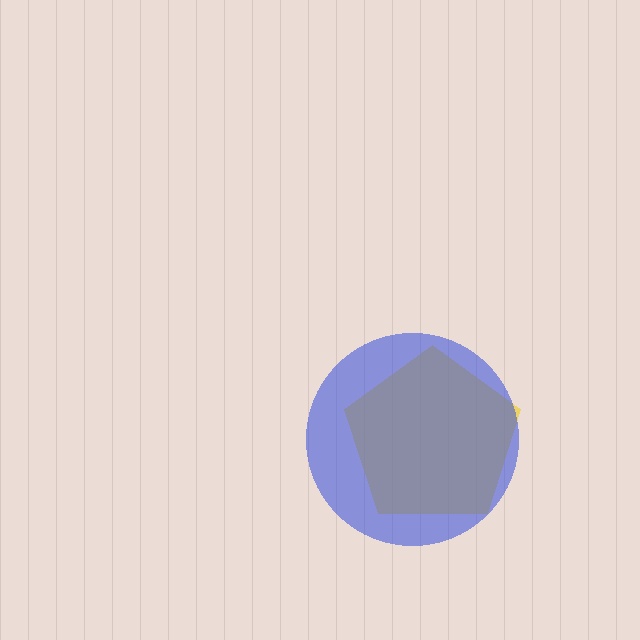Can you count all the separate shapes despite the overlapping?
Yes, there are 2 separate shapes.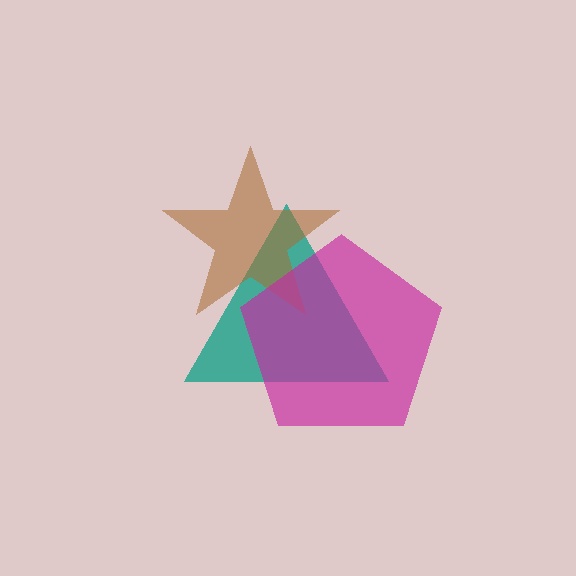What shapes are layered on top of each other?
The layered shapes are: a teal triangle, a brown star, a magenta pentagon.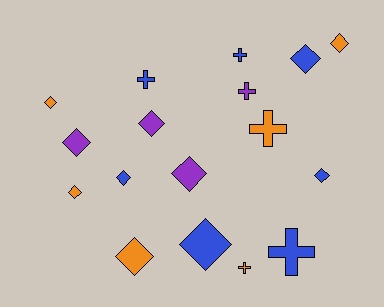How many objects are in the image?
There are 17 objects.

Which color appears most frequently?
Blue, with 7 objects.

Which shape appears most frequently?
Diamond, with 11 objects.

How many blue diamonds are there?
There are 4 blue diamonds.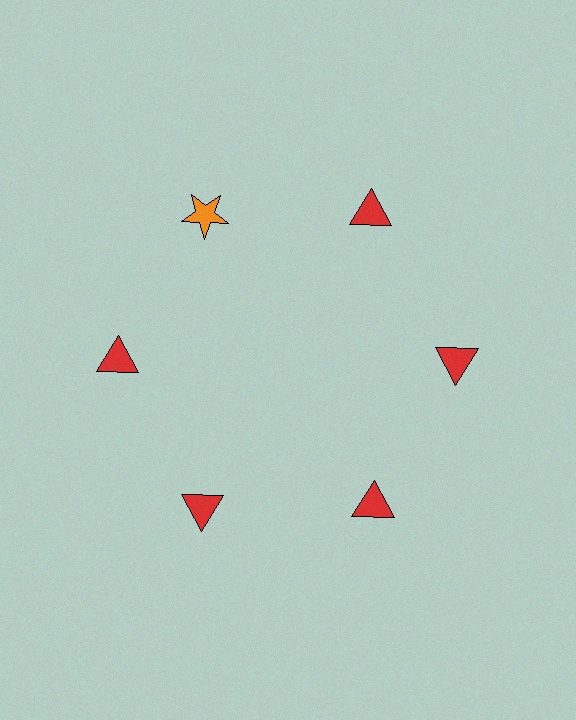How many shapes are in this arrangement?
There are 6 shapes arranged in a ring pattern.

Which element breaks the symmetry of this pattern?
The orange star at roughly the 11 o'clock position breaks the symmetry. All other shapes are red triangles.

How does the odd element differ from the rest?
It differs in both color (orange instead of red) and shape (star instead of triangle).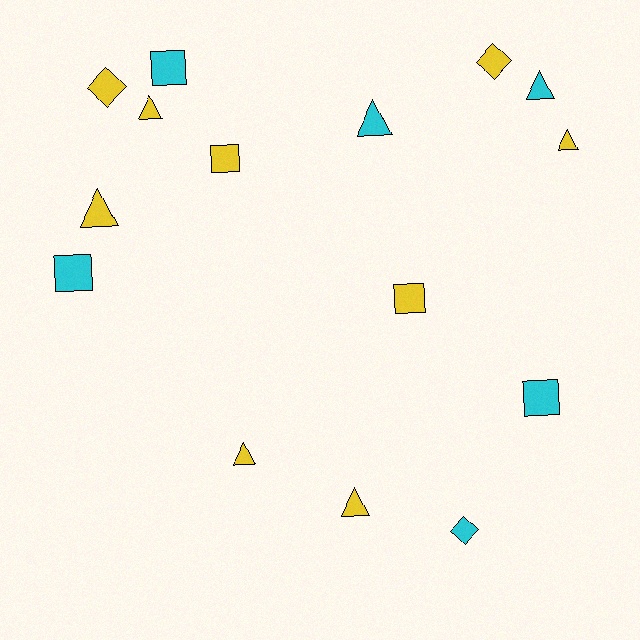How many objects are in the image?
There are 15 objects.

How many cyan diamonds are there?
There is 1 cyan diamond.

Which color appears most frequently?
Yellow, with 9 objects.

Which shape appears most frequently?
Triangle, with 7 objects.